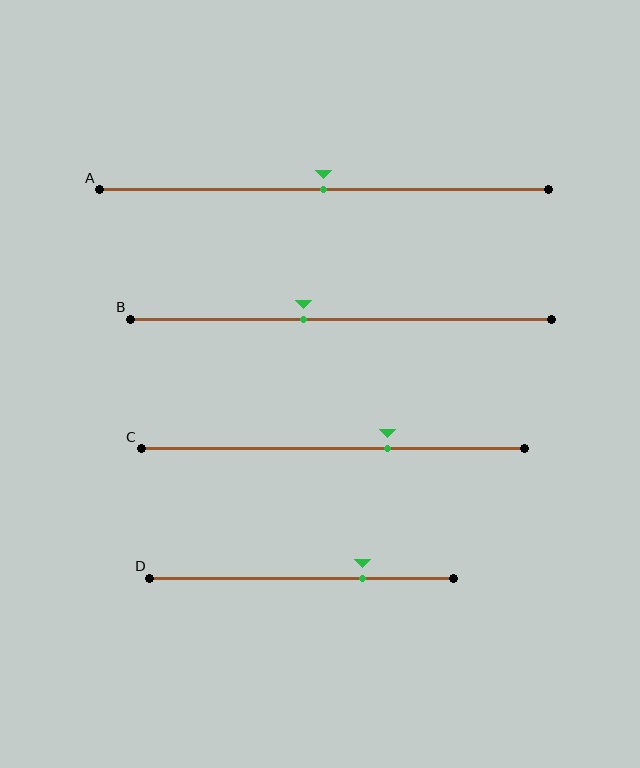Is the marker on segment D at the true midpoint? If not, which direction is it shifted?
No, the marker on segment D is shifted to the right by about 20% of the segment length.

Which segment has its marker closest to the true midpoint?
Segment A has its marker closest to the true midpoint.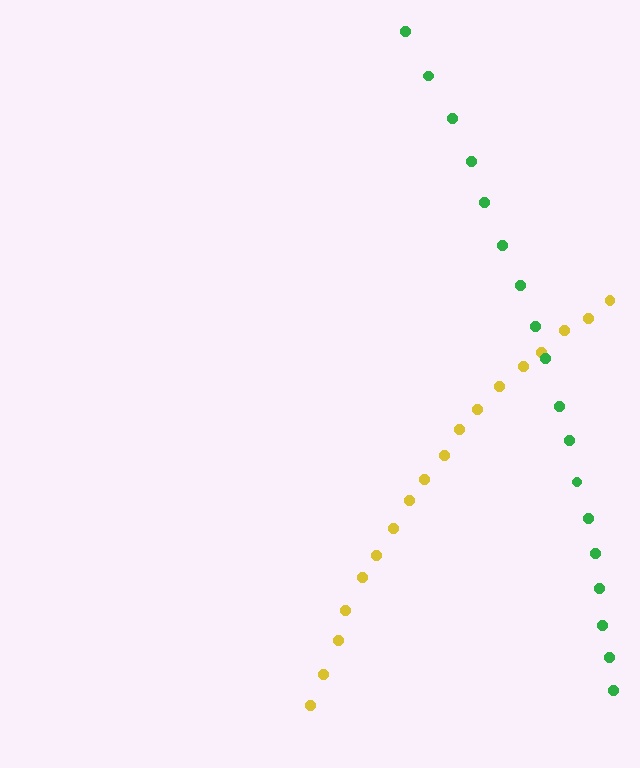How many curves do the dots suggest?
There are 2 distinct paths.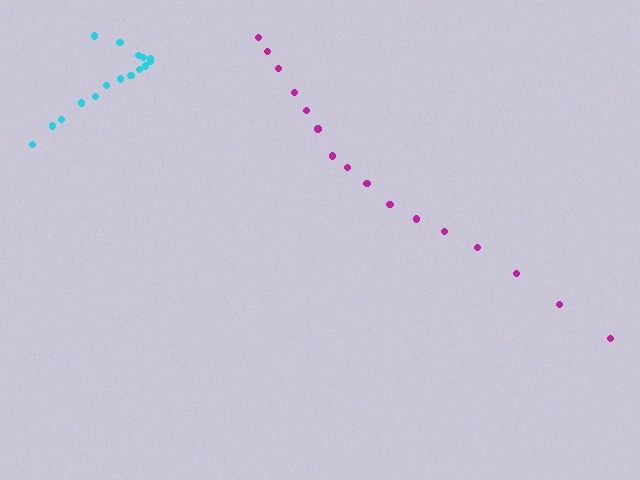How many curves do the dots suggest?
There are 2 distinct paths.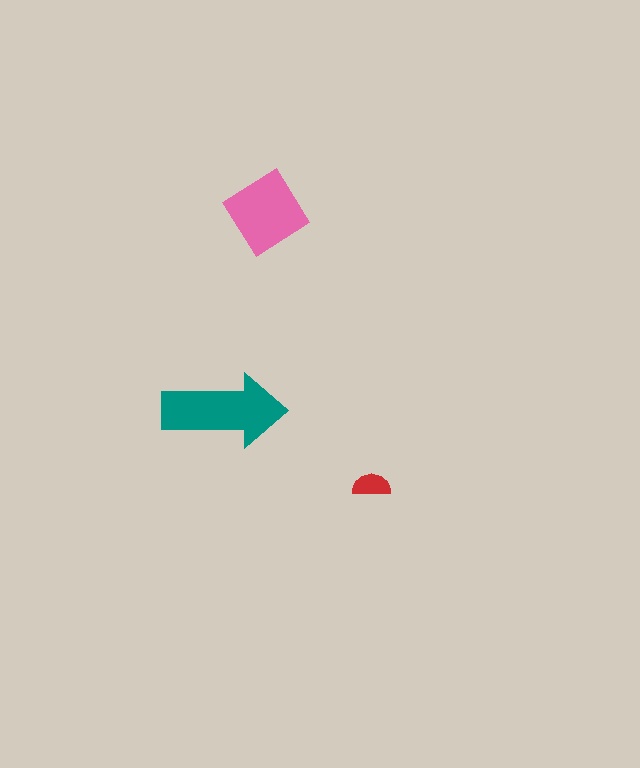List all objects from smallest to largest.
The red semicircle, the pink diamond, the teal arrow.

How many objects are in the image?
There are 3 objects in the image.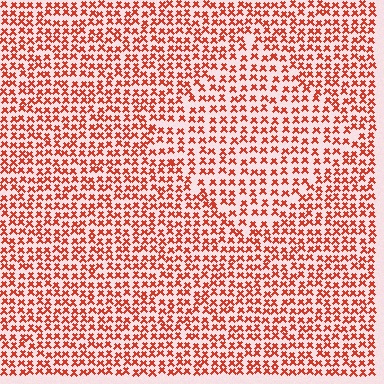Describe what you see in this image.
The image contains small red elements arranged at two different densities. A diamond-shaped region is visible where the elements are less densely packed than the surrounding area.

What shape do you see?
I see a diamond.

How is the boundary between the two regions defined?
The boundary is defined by a change in element density (approximately 1.4x ratio). All elements are the same color, size, and shape.